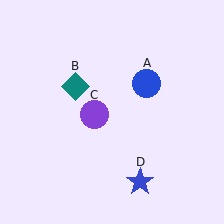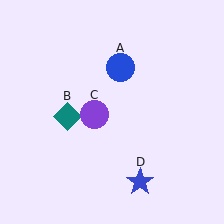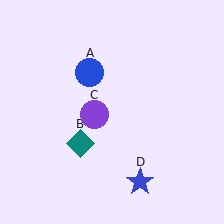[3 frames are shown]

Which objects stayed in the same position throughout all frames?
Purple circle (object C) and blue star (object D) remained stationary.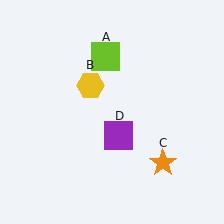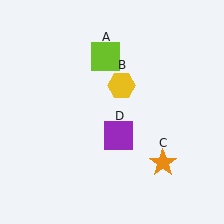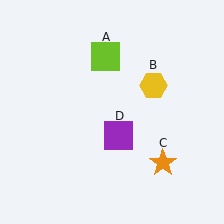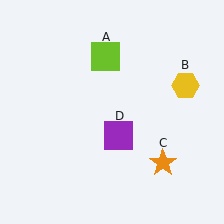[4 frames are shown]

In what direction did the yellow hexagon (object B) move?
The yellow hexagon (object B) moved right.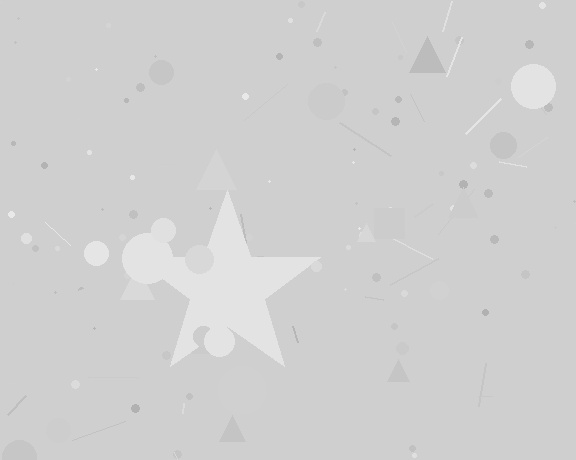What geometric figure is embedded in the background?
A star is embedded in the background.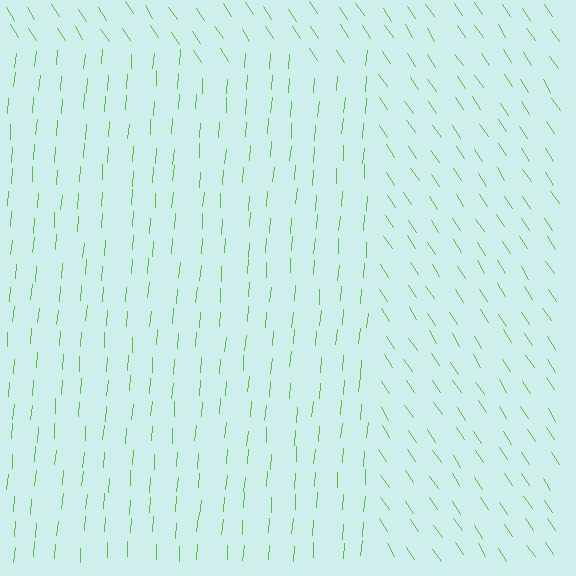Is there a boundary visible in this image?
Yes, there is a texture boundary formed by a change in line orientation.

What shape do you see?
I see a rectangle.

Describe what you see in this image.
The image is filled with small lime line segments. A rectangle region in the image has lines oriented differently from the surrounding lines, creating a visible texture boundary.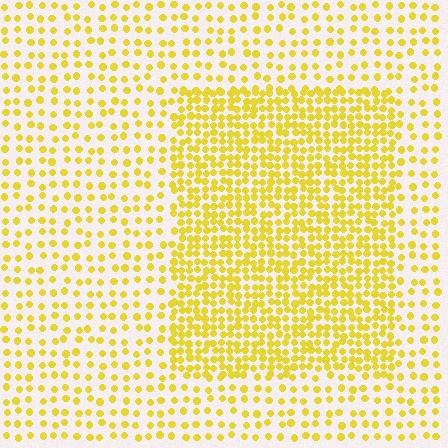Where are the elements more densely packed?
The elements are more densely packed inside the rectangle boundary.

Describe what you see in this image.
The image contains small yellow elements arranged at two different densities. A rectangle-shaped region is visible where the elements are more densely packed than the surrounding area.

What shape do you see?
I see a rectangle.